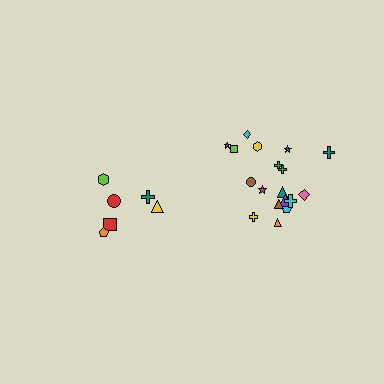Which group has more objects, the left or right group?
The right group.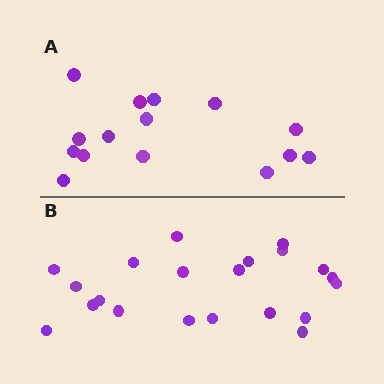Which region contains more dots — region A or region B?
Region B (the bottom region) has more dots.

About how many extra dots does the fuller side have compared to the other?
Region B has about 6 more dots than region A.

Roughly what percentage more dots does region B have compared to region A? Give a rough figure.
About 40% more.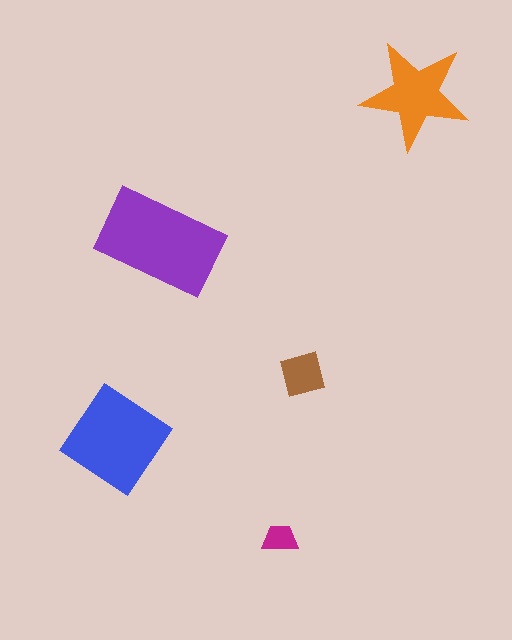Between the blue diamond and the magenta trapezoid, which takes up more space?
The blue diamond.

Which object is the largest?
The purple rectangle.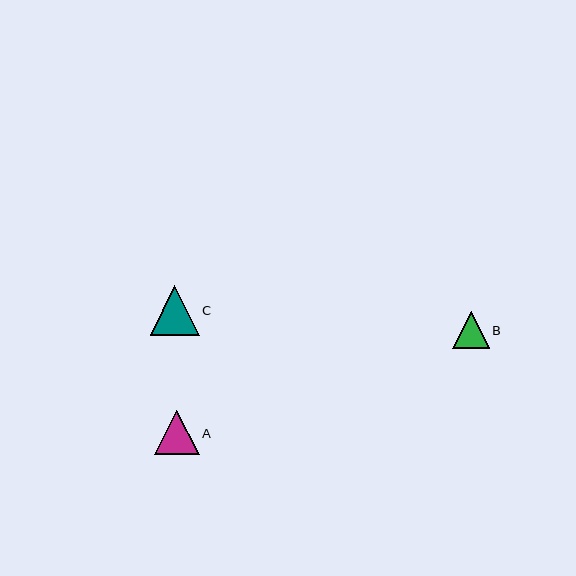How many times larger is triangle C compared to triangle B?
Triangle C is approximately 1.3 times the size of triangle B.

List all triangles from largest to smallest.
From largest to smallest: C, A, B.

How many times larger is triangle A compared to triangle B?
Triangle A is approximately 1.2 times the size of triangle B.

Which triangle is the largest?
Triangle C is the largest with a size of approximately 49 pixels.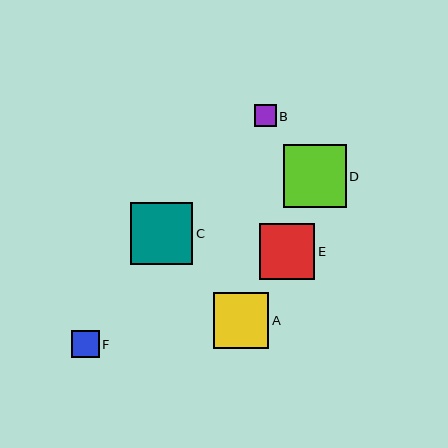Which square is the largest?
Square D is the largest with a size of approximately 63 pixels.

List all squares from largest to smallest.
From largest to smallest: D, C, A, E, F, B.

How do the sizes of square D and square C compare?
Square D and square C are approximately the same size.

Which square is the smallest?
Square B is the smallest with a size of approximately 22 pixels.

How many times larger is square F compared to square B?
Square F is approximately 1.2 times the size of square B.